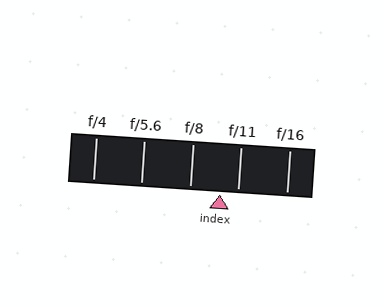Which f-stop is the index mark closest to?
The index mark is closest to f/11.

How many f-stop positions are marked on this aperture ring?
There are 5 f-stop positions marked.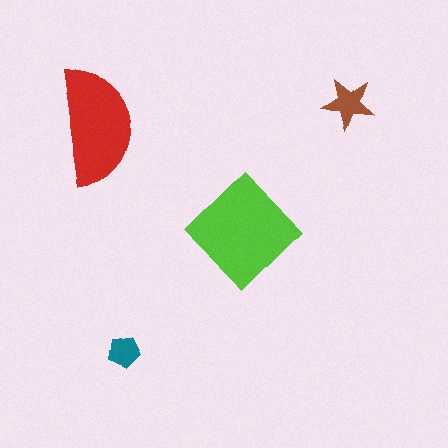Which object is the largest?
The lime diamond.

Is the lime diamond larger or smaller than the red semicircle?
Larger.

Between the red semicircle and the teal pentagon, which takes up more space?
The red semicircle.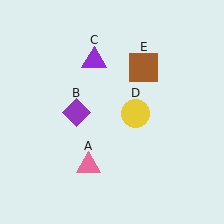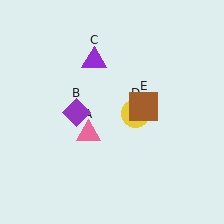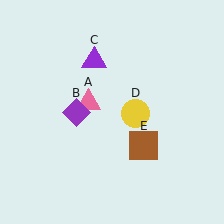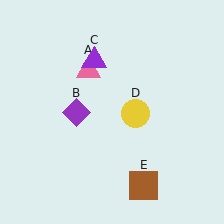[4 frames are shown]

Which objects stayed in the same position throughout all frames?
Purple diamond (object B) and purple triangle (object C) and yellow circle (object D) remained stationary.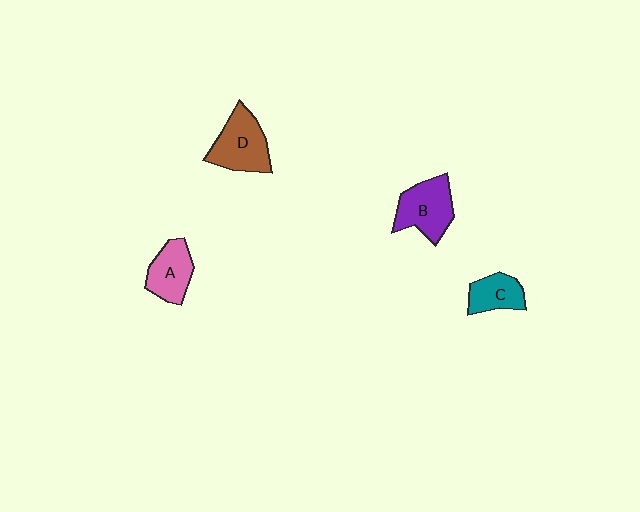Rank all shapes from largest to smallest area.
From largest to smallest: D (brown), B (purple), A (pink), C (teal).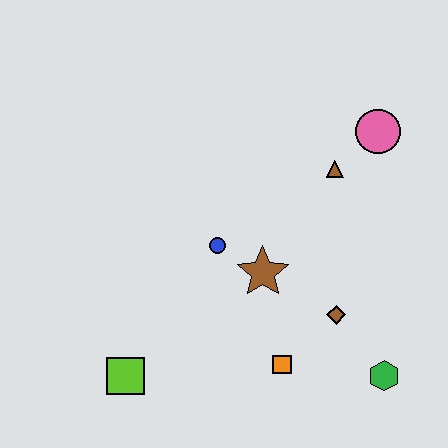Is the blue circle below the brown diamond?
No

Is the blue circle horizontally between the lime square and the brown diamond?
Yes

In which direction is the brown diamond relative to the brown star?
The brown diamond is to the right of the brown star.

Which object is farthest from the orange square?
The pink circle is farthest from the orange square.